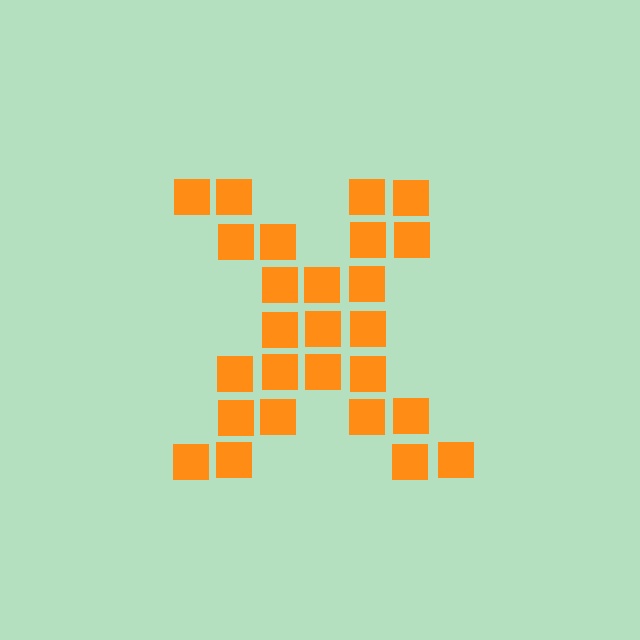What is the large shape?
The large shape is the letter X.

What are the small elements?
The small elements are squares.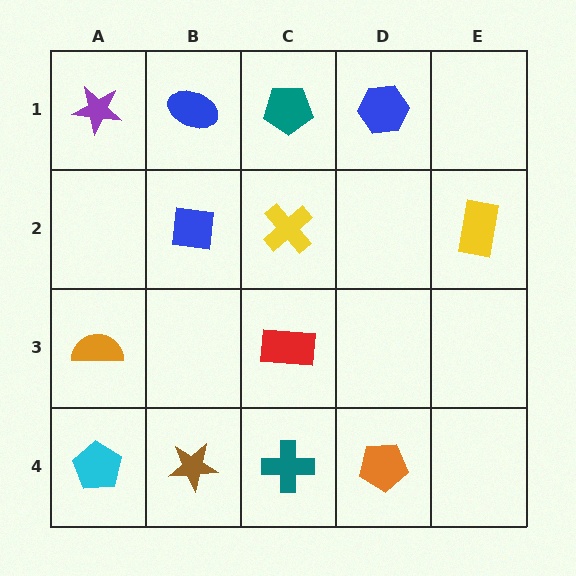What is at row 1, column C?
A teal pentagon.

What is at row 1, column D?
A blue hexagon.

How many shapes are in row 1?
4 shapes.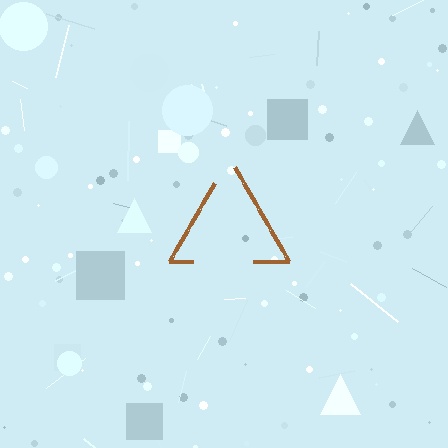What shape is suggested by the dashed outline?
The dashed outline suggests a triangle.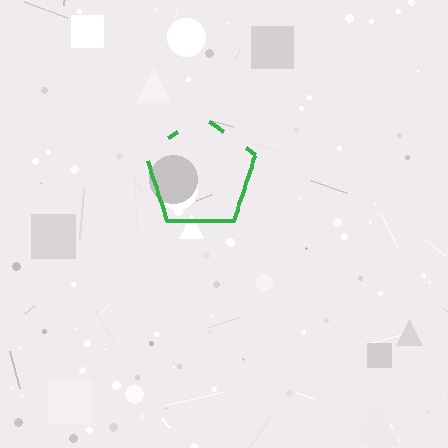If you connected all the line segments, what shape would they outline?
They would outline a pentagon.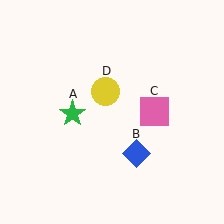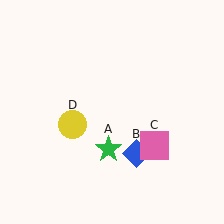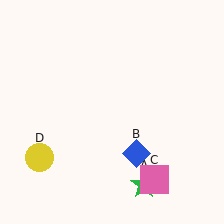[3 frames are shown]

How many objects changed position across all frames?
3 objects changed position: green star (object A), pink square (object C), yellow circle (object D).